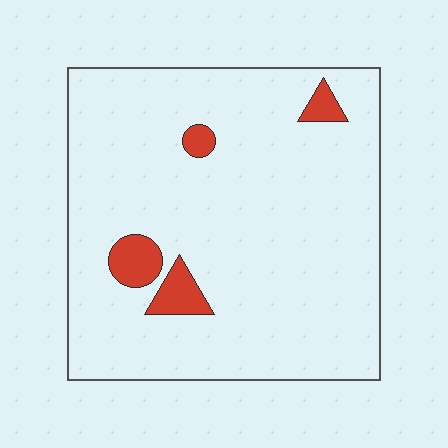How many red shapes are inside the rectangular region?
4.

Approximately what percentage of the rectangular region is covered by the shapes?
Approximately 5%.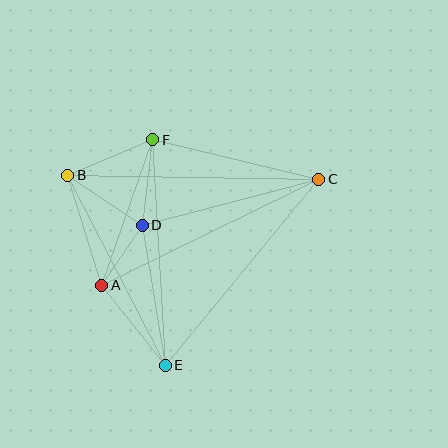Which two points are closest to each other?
Points A and D are closest to each other.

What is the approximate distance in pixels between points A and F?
The distance between A and F is approximately 154 pixels.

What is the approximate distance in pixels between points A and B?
The distance between A and B is approximately 115 pixels.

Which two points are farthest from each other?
Points B and C are farthest from each other.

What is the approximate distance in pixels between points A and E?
The distance between A and E is approximately 102 pixels.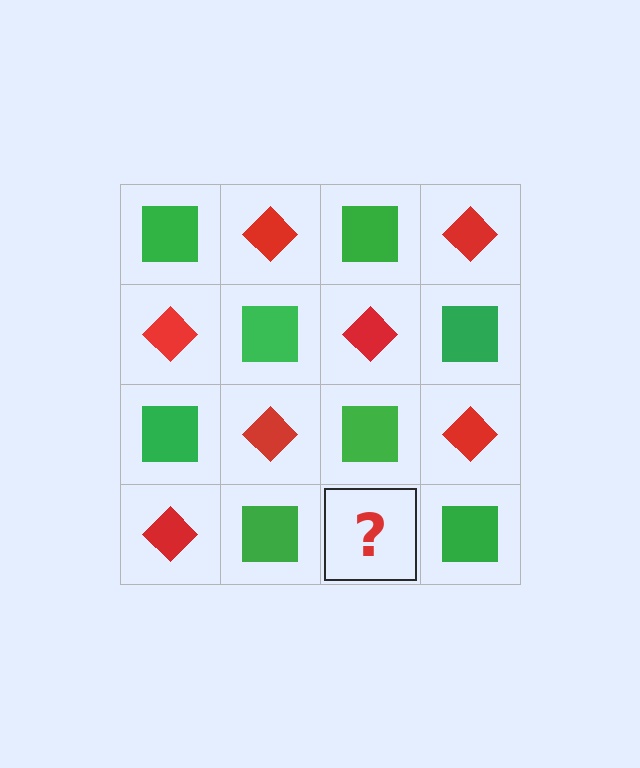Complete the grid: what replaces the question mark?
The question mark should be replaced with a red diamond.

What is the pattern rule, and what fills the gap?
The rule is that it alternates green square and red diamond in a checkerboard pattern. The gap should be filled with a red diamond.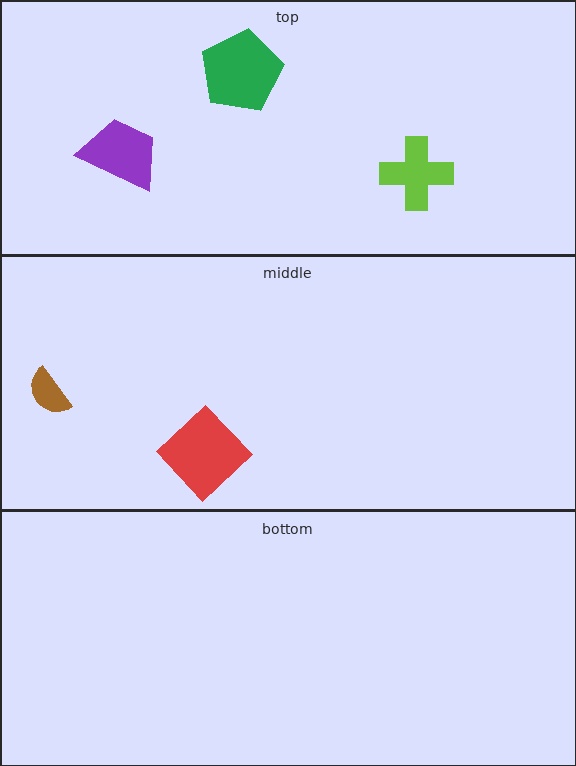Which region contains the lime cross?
The top region.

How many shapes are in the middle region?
2.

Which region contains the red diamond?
The middle region.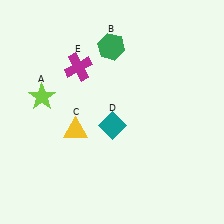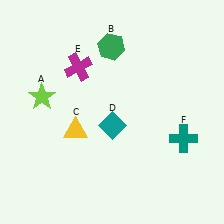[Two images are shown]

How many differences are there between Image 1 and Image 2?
There is 1 difference between the two images.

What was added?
A teal cross (F) was added in Image 2.